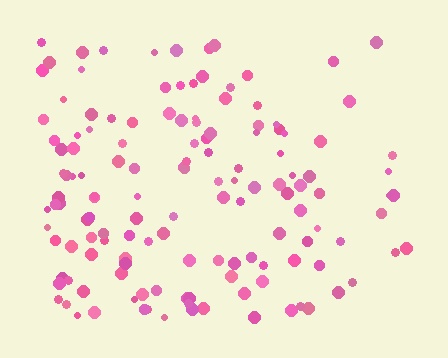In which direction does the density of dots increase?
From right to left, with the left side densest.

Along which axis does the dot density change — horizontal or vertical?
Horizontal.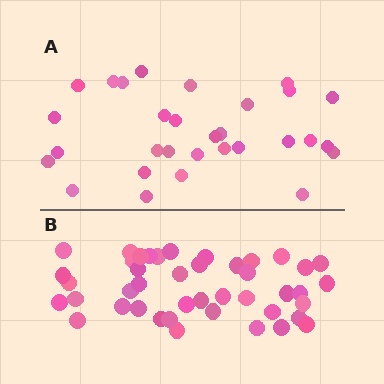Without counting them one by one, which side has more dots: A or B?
Region B (the bottom region) has more dots.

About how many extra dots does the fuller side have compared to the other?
Region B has approximately 15 more dots than region A.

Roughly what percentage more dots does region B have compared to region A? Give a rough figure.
About 45% more.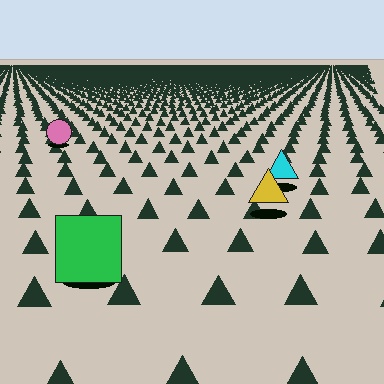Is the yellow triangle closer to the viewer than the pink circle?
Yes. The yellow triangle is closer — you can tell from the texture gradient: the ground texture is coarser near it.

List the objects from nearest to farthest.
From nearest to farthest: the green square, the yellow triangle, the cyan triangle, the pink circle.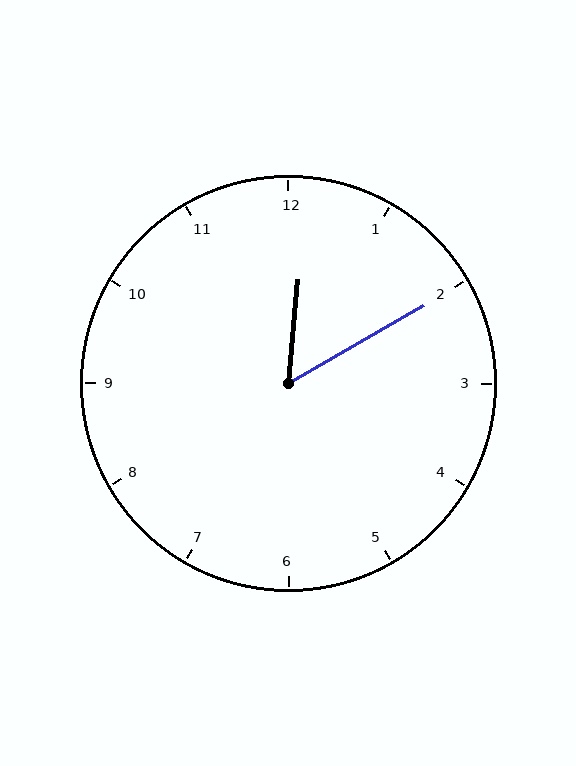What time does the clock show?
12:10.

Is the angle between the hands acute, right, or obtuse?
It is acute.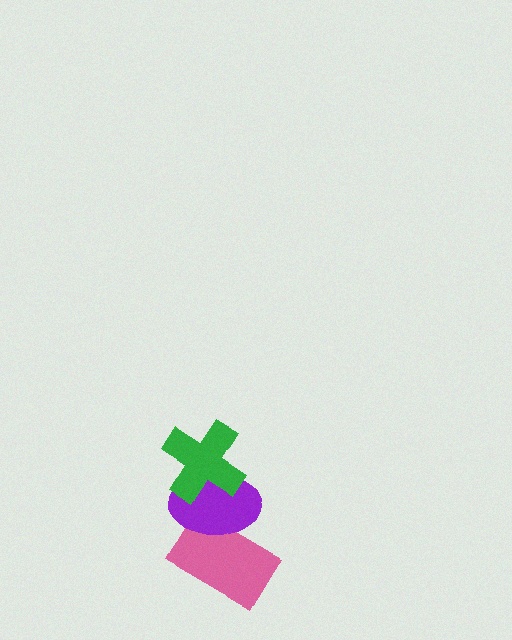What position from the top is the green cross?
The green cross is 1st from the top.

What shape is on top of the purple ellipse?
The green cross is on top of the purple ellipse.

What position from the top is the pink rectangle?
The pink rectangle is 3rd from the top.